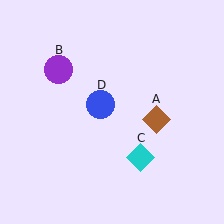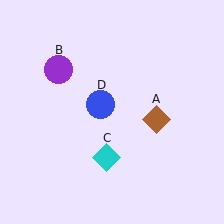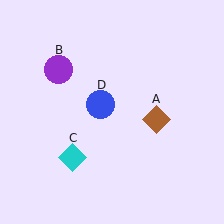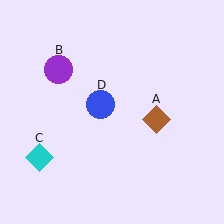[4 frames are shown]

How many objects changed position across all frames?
1 object changed position: cyan diamond (object C).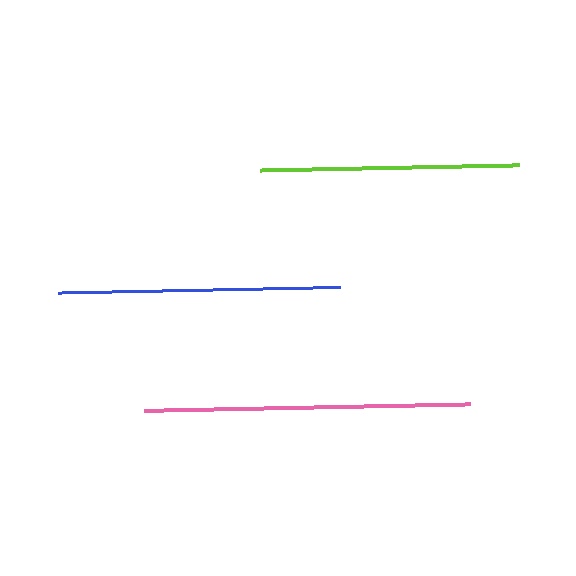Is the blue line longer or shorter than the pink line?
The pink line is longer than the blue line.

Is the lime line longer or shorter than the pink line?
The pink line is longer than the lime line.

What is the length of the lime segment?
The lime segment is approximately 260 pixels long.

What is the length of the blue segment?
The blue segment is approximately 283 pixels long.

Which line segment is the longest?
The pink line is the longest at approximately 325 pixels.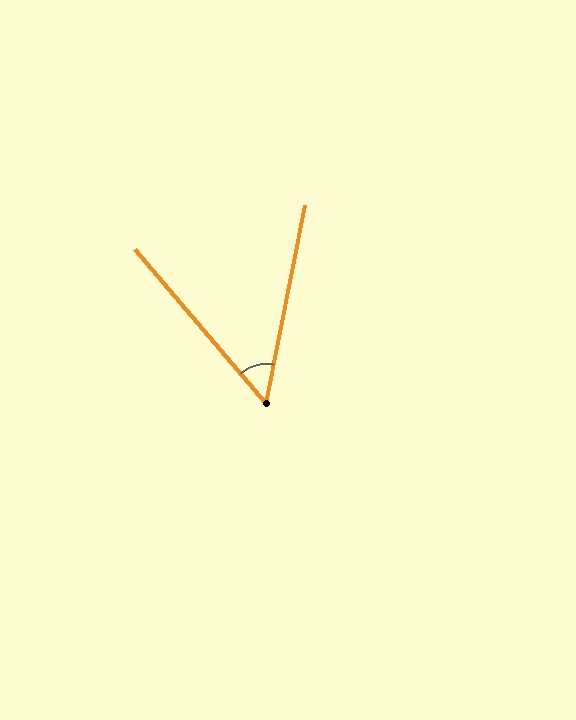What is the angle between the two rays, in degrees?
Approximately 51 degrees.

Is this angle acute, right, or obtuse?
It is acute.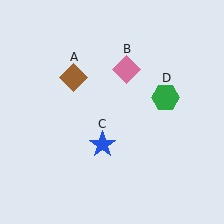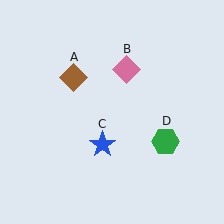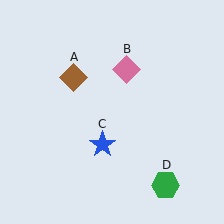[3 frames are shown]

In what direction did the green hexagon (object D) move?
The green hexagon (object D) moved down.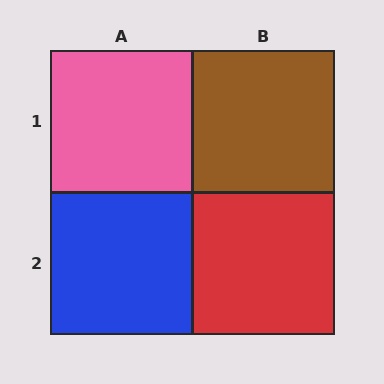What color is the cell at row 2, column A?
Blue.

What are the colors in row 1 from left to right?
Pink, brown.